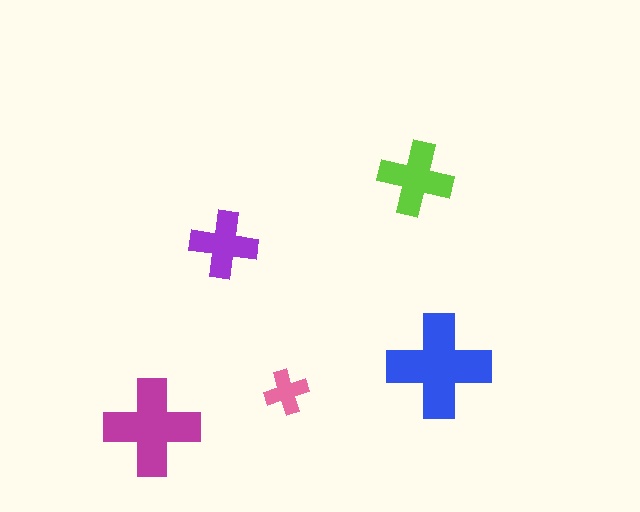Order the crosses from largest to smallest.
the blue one, the magenta one, the lime one, the purple one, the pink one.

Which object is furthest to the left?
The magenta cross is leftmost.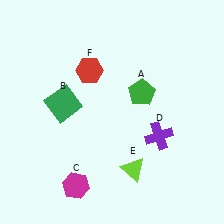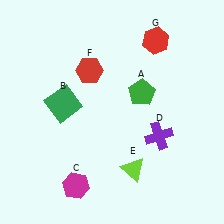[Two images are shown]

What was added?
A red hexagon (G) was added in Image 2.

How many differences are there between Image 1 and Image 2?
There is 1 difference between the two images.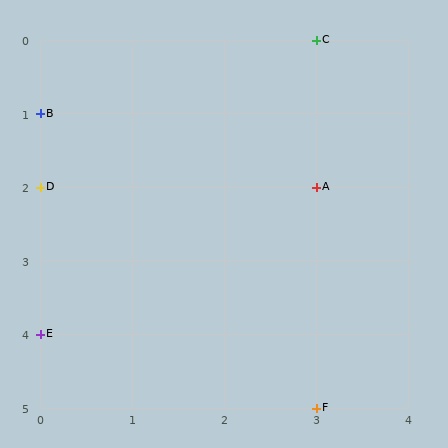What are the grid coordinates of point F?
Point F is at grid coordinates (3, 5).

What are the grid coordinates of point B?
Point B is at grid coordinates (0, 1).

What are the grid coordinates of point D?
Point D is at grid coordinates (0, 2).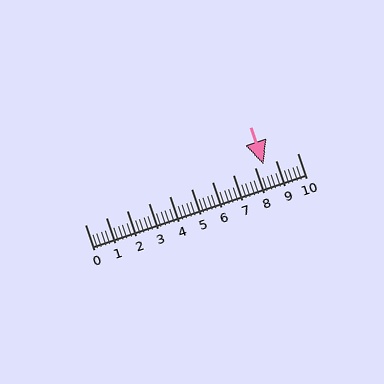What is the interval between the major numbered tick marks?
The major tick marks are spaced 1 units apart.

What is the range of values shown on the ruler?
The ruler shows values from 0 to 10.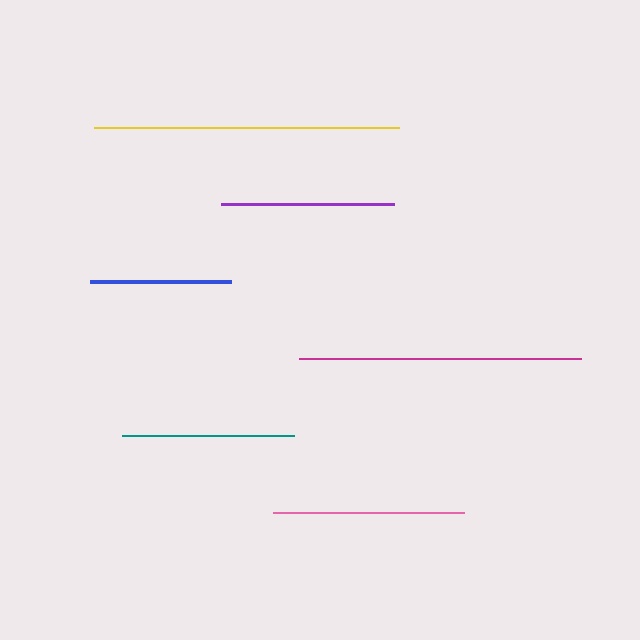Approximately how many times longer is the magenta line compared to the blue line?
The magenta line is approximately 2.0 times the length of the blue line.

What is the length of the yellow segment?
The yellow segment is approximately 305 pixels long.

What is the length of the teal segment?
The teal segment is approximately 172 pixels long.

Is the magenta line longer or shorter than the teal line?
The magenta line is longer than the teal line.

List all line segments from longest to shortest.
From longest to shortest: yellow, magenta, pink, purple, teal, blue.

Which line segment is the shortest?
The blue line is the shortest at approximately 141 pixels.